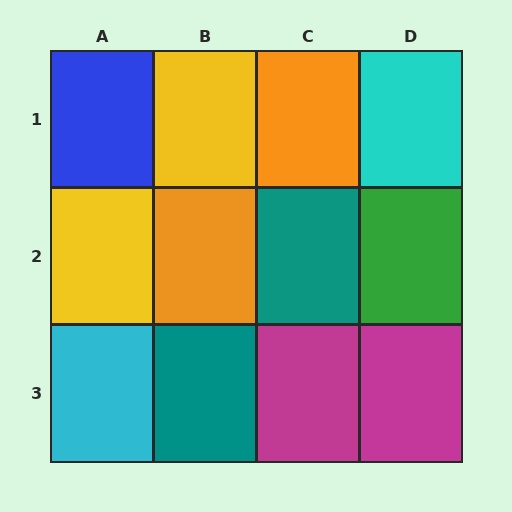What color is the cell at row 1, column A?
Blue.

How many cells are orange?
2 cells are orange.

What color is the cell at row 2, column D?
Green.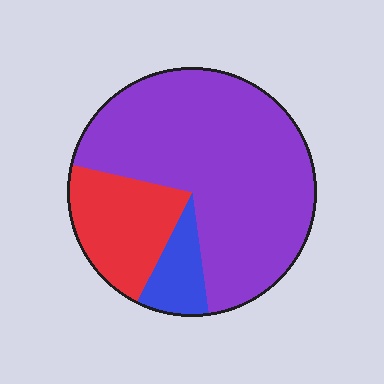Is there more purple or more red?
Purple.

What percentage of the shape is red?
Red covers 21% of the shape.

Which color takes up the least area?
Blue, at roughly 10%.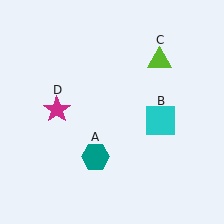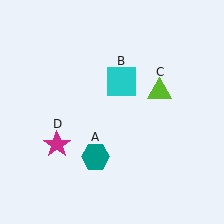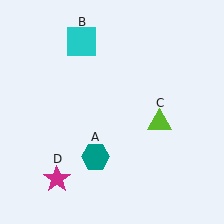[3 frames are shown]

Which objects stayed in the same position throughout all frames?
Teal hexagon (object A) remained stationary.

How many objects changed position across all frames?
3 objects changed position: cyan square (object B), lime triangle (object C), magenta star (object D).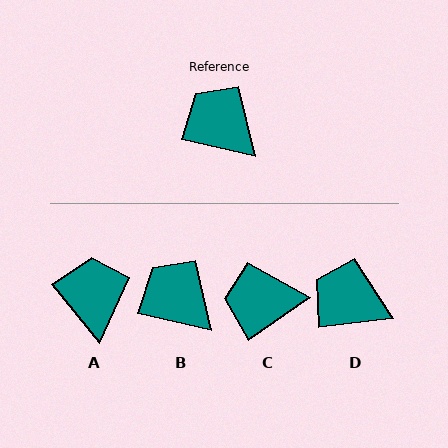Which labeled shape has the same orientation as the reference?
B.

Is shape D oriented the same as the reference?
No, it is off by about 20 degrees.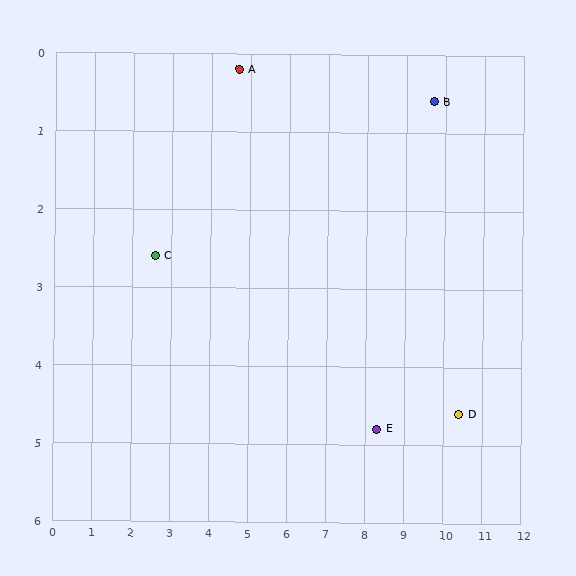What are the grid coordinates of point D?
Point D is at approximately (10.4, 4.6).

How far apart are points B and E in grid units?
Points B and E are about 4.4 grid units apart.